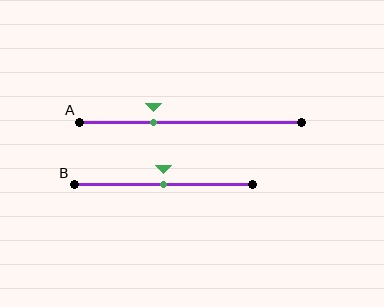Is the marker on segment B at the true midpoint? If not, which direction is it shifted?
Yes, the marker on segment B is at the true midpoint.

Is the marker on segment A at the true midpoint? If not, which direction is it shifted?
No, the marker on segment A is shifted to the left by about 17% of the segment length.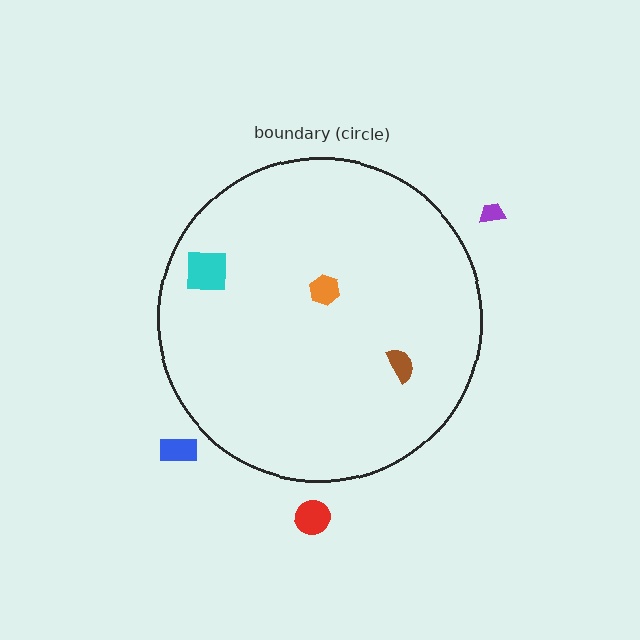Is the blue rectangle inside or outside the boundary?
Outside.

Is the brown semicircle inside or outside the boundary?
Inside.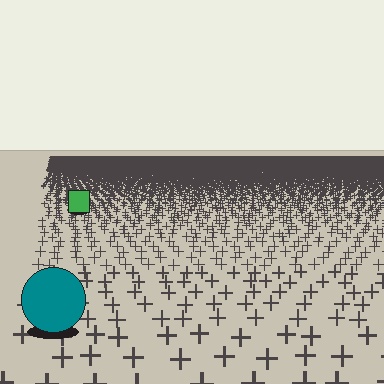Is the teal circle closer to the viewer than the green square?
Yes. The teal circle is closer — you can tell from the texture gradient: the ground texture is coarser near it.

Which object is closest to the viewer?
The teal circle is closest. The texture marks near it are larger and more spread out.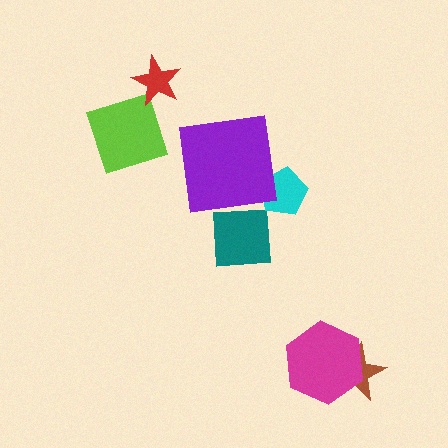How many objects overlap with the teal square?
0 objects overlap with the teal square.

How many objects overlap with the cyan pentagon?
0 objects overlap with the cyan pentagon.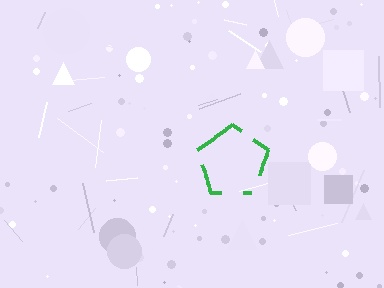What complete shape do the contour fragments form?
The contour fragments form a pentagon.